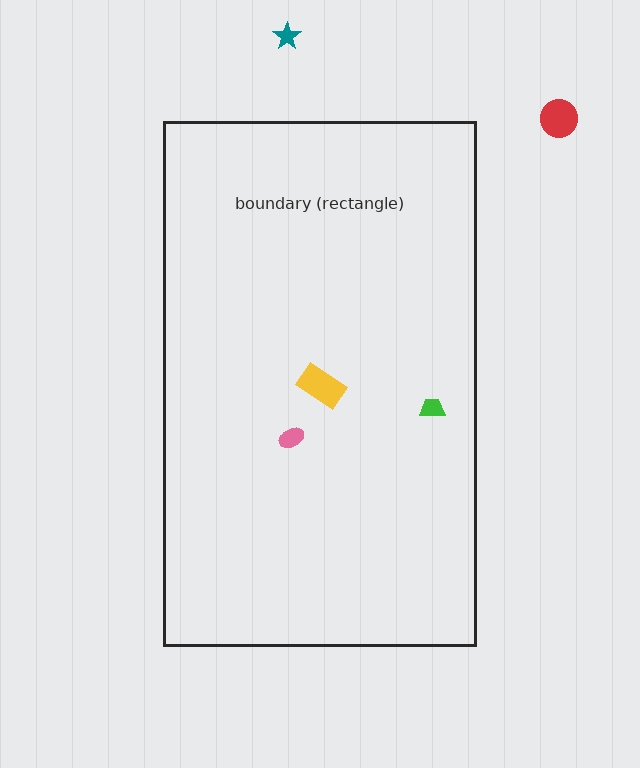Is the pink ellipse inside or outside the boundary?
Inside.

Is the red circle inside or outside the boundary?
Outside.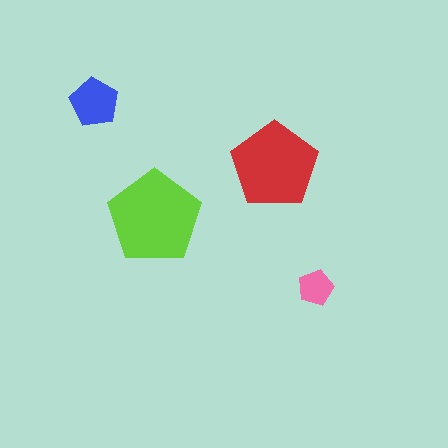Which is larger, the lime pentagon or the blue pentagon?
The lime one.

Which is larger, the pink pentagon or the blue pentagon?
The blue one.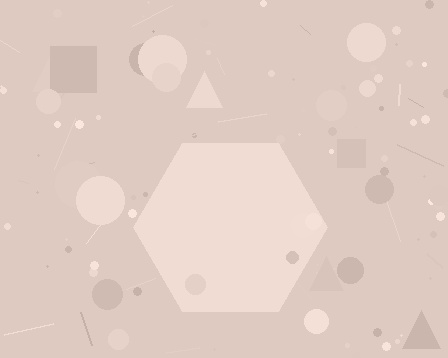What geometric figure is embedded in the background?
A hexagon is embedded in the background.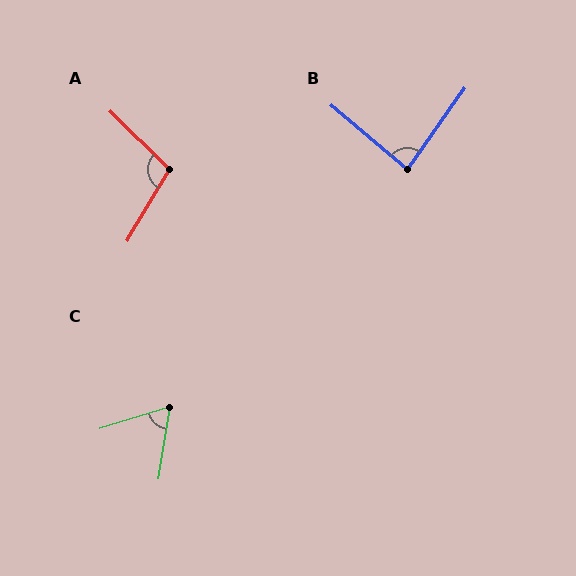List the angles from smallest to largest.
C (64°), B (85°), A (104°).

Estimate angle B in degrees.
Approximately 85 degrees.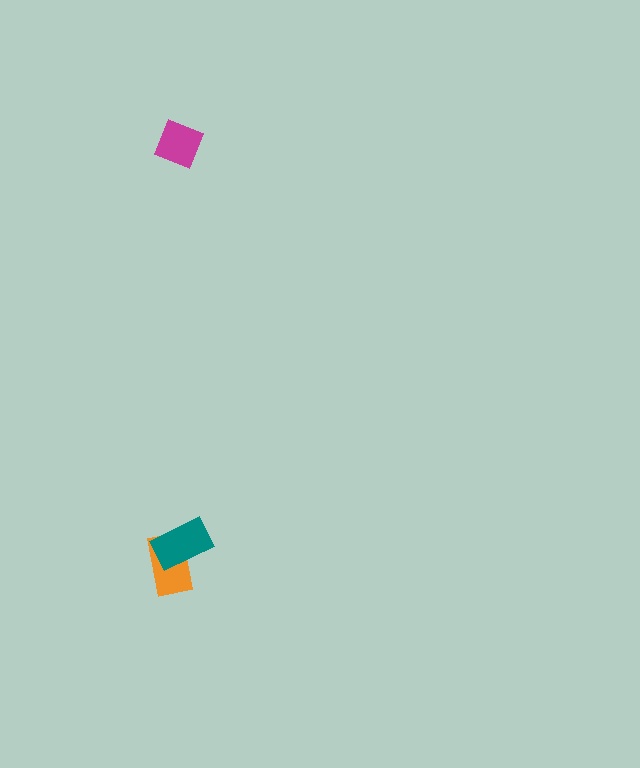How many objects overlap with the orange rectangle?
1 object overlaps with the orange rectangle.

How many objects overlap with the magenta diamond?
0 objects overlap with the magenta diamond.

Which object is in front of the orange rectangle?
The teal rectangle is in front of the orange rectangle.